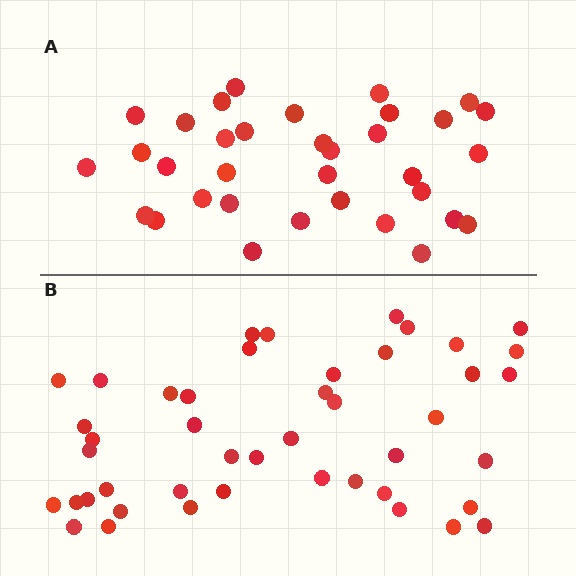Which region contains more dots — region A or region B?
Region B (the bottom region) has more dots.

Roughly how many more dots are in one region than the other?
Region B has roughly 12 or so more dots than region A.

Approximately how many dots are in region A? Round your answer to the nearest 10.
About 30 dots. (The exact count is 34, which rounds to 30.)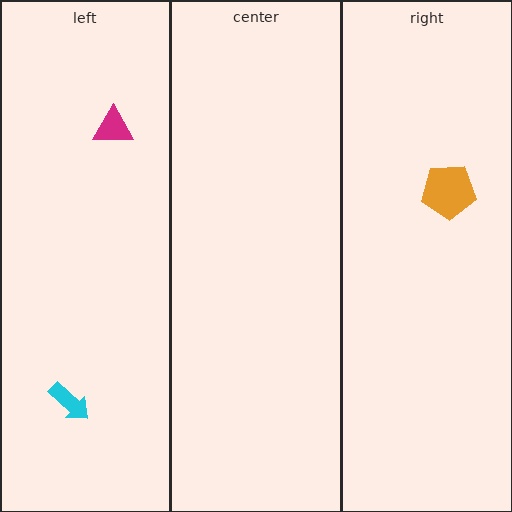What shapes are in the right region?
The orange pentagon.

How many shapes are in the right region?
1.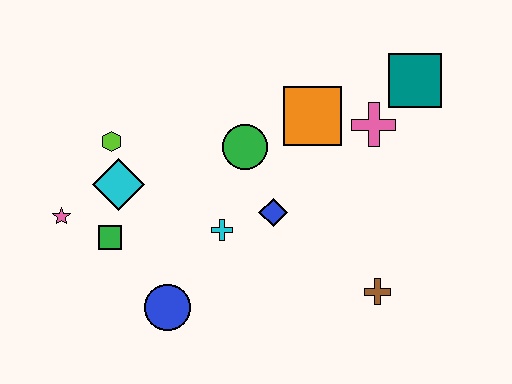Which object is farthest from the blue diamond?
The pink star is farthest from the blue diamond.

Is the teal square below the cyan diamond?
No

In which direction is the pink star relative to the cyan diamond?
The pink star is to the left of the cyan diamond.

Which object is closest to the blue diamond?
The cyan cross is closest to the blue diamond.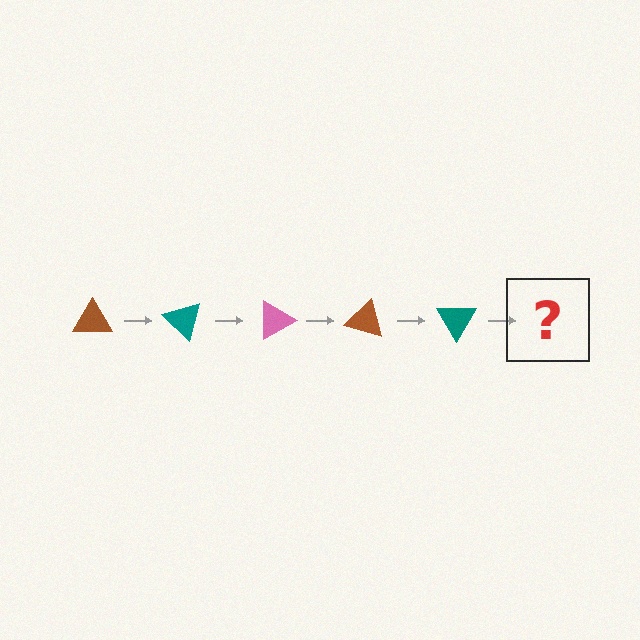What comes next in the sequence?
The next element should be a pink triangle, rotated 225 degrees from the start.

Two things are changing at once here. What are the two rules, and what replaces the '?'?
The two rules are that it rotates 45 degrees each step and the color cycles through brown, teal, and pink. The '?' should be a pink triangle, rotated 225 degrees from the start.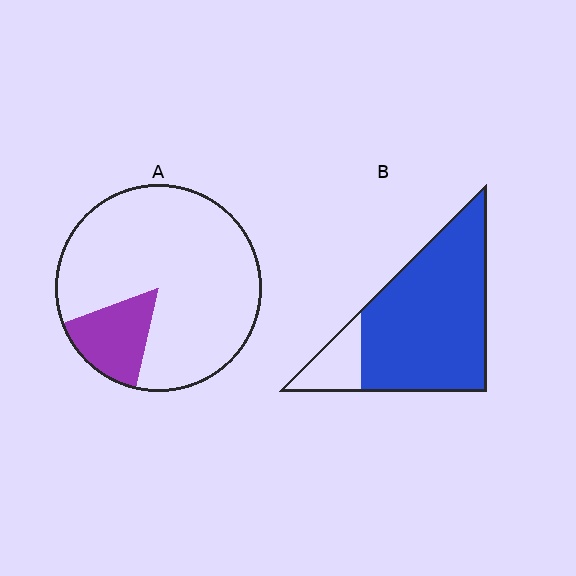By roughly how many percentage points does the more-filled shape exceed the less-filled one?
By roughly 70 percentage points (B over A).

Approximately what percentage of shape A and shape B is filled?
A is approximately 15% and B is approximately 85%.